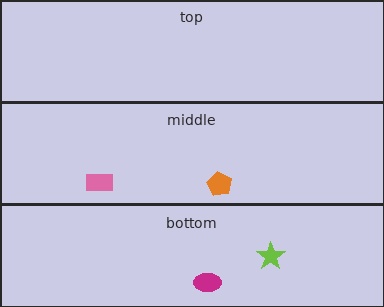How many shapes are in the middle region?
2.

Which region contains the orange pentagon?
The middle region.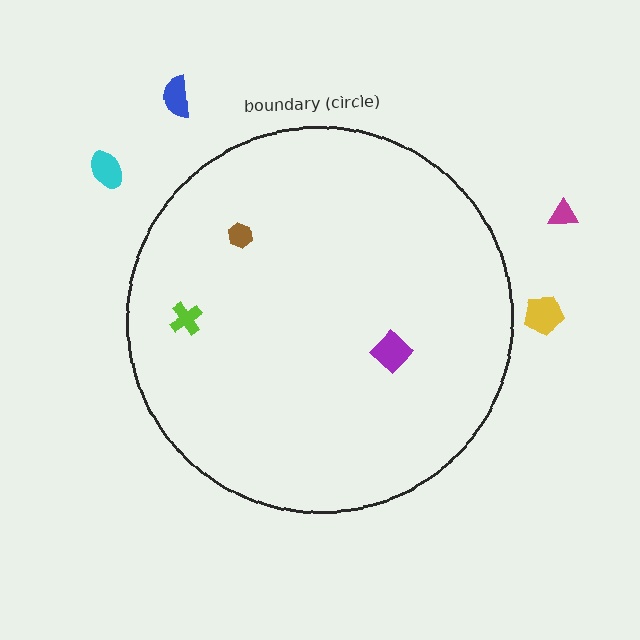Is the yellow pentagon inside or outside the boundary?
Outside.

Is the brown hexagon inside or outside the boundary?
Inside.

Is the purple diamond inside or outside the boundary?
Inside.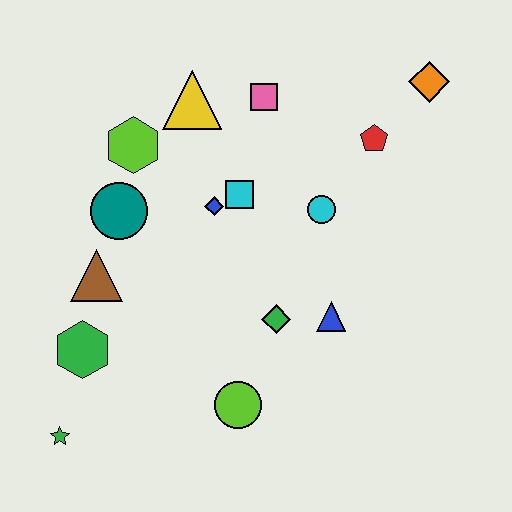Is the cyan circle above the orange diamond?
No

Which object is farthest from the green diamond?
The orange diamond is farthest from the green diamond.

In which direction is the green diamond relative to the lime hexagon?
The green diamond is below the lime hexagon.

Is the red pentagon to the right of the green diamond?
Yes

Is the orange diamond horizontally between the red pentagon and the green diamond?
No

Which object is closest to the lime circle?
The green diamond is closest to the lime circle.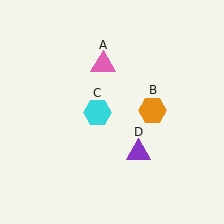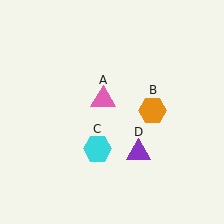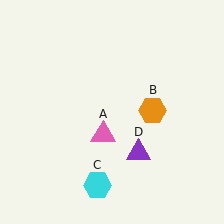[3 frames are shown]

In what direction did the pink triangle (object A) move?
The pink triangle (object A) moved down.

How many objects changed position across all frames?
2 objects changed position: pink triangle (object A), cyan hexagon (object C).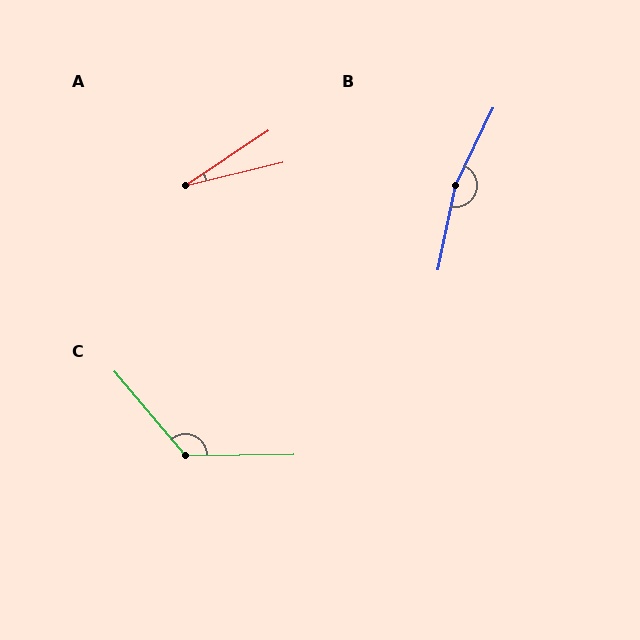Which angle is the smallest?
A, at approximately 20 degrees.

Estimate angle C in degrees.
Approximately 130 degrees.